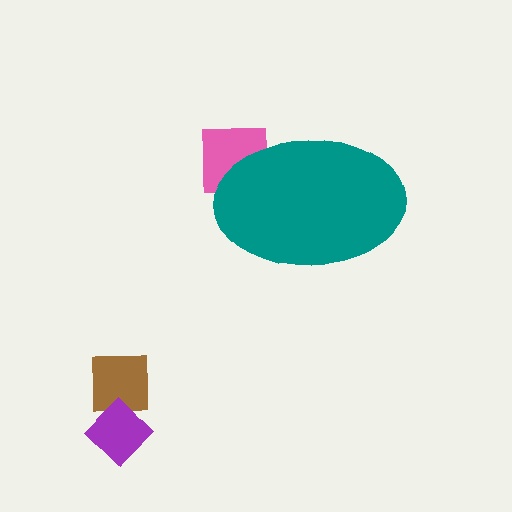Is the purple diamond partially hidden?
No, the purple diamond is fully visible.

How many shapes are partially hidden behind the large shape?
1 shape is partially hidden.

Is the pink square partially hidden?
Yes, the pink square is partially hidden behind the teal ellipse.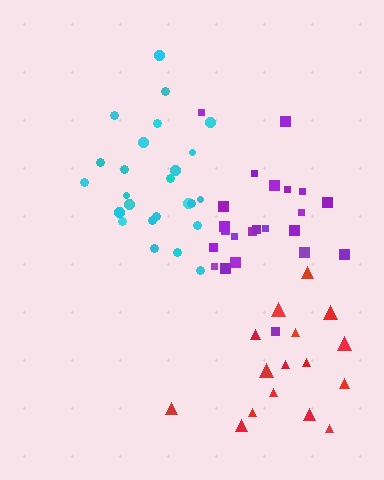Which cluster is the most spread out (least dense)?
Red.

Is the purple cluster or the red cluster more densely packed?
Purple.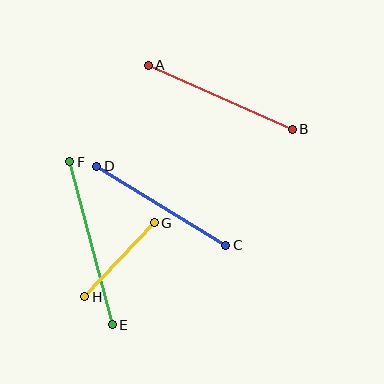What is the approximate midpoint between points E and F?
The midpoint is at approximately (91, 243) pixels.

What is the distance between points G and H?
The distance is approximately 102 pixels.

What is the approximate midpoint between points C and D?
The midpoint is at approximately (161, 206) pixels.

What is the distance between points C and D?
The distance is approximately 151 pixels.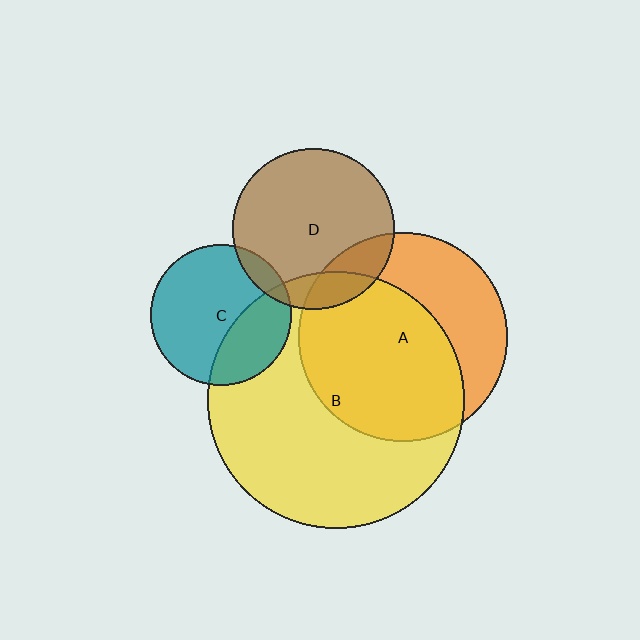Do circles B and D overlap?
Yes.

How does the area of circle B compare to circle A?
Approximately 1.5 times.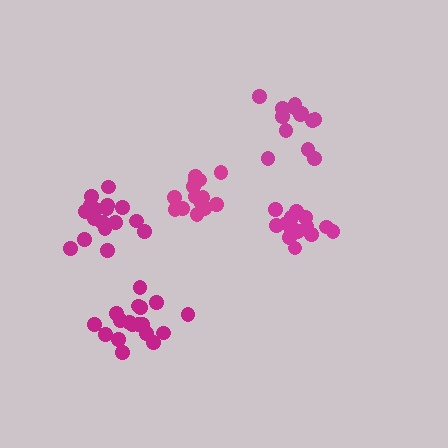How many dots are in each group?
Group 1: 13 dots, Group 2: 16 dots, Group 3: 18 dots, Group 4: 15 dots, Group 5: 18 dots (80 total).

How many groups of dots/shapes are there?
There are 5 groups.